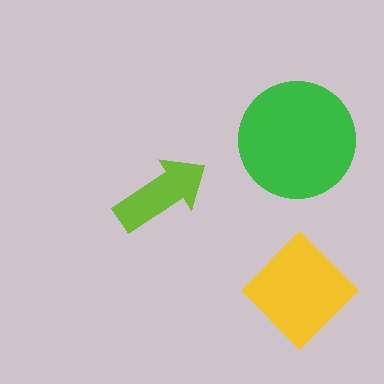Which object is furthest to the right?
The yellow diamond is rightmost.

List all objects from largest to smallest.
The green circle, the yellow diamond, the lime arrow.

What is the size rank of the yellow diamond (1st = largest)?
2nd.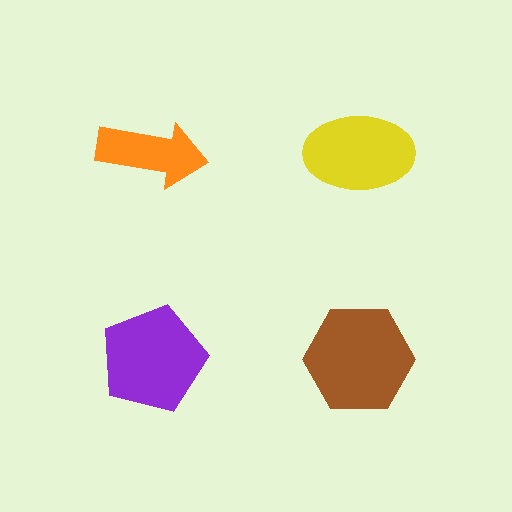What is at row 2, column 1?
A purple pentagon.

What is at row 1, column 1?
An orange arrow.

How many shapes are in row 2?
2 shapes.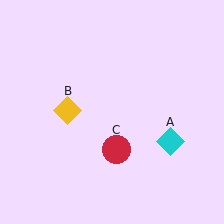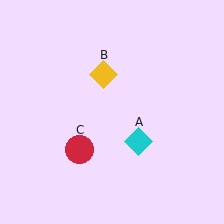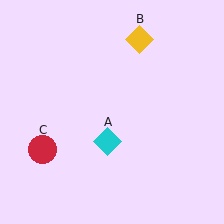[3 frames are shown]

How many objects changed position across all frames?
3 objects changed position: cyan diamond (object A), yellow diamond (object B), red circle (object C).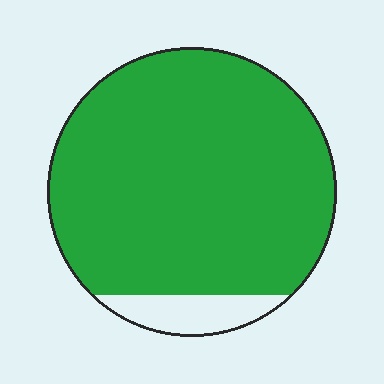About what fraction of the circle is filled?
About nine tenths (9/10).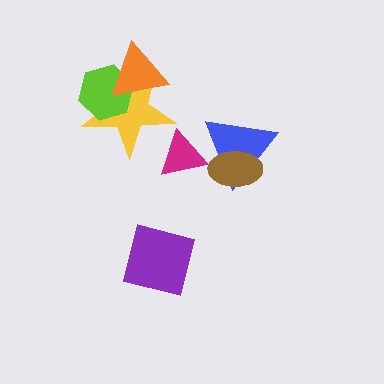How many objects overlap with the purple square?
0 objects overlap with the purple square.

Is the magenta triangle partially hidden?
No, no other shape covers it.